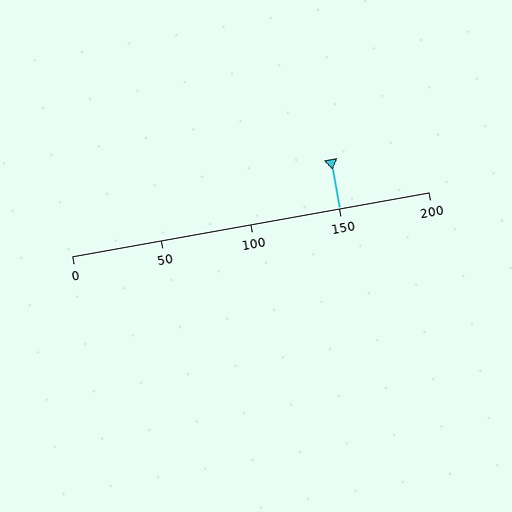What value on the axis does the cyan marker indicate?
The marker indicates approximately 150.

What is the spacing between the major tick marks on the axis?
The major ticks are spaced 50 apart.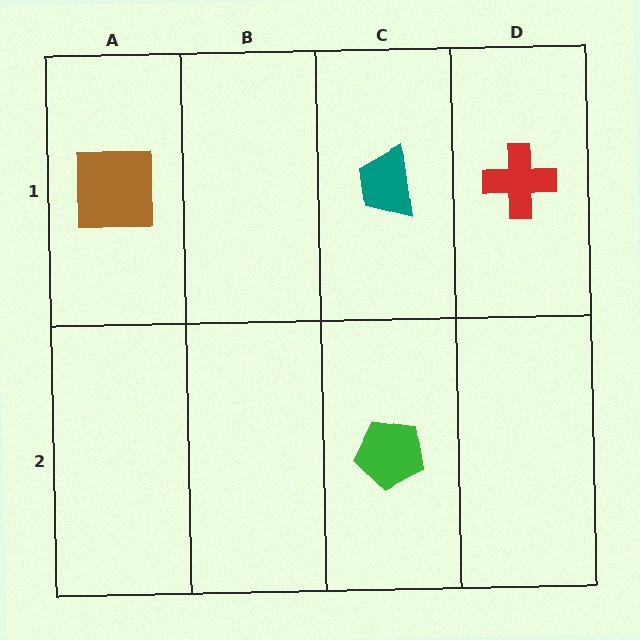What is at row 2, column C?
A green pentagon.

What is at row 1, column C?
A teal trapezoid.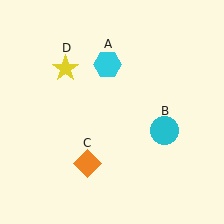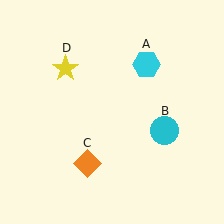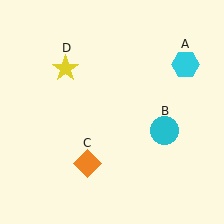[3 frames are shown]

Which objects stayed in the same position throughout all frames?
Cyan circle (object B) and orange diamond (object C) and yellow star (object D) remained stationary.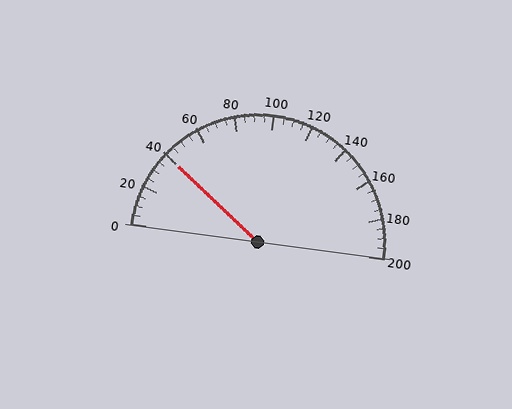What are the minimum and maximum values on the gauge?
The gauge ranges from 0 to 200.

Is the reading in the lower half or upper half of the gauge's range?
The reading is in the lower half of the range (0 to 200).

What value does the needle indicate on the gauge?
The needle indicates approximately 40.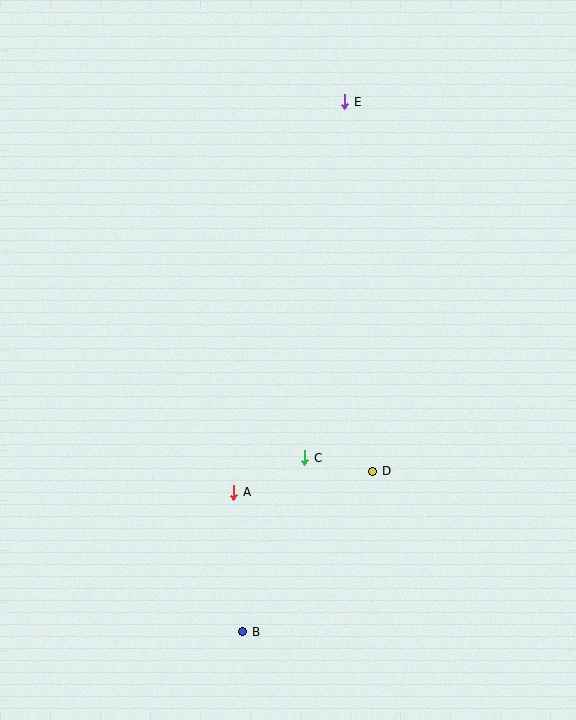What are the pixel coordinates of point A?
Point A is at (234, 492).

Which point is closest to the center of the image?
Point C at (305, 458) is closest to the center.